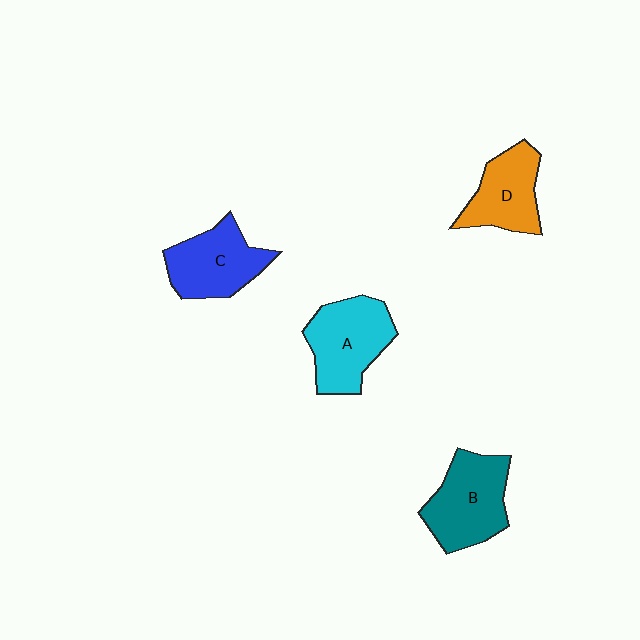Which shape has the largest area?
Shape B (teal).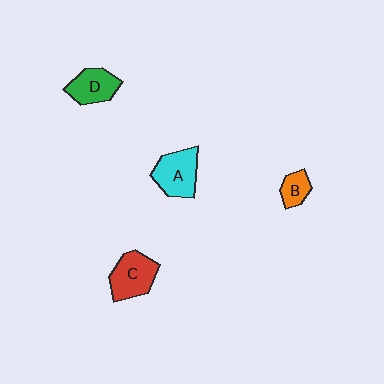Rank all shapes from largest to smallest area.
From largest to smallest: A (cyan), C (red), D (green), B (orange).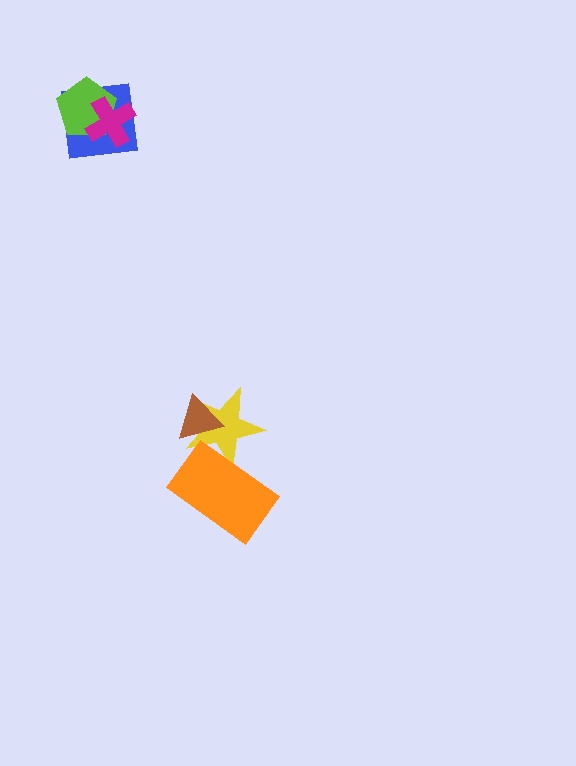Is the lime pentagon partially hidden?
Yes, it is partially covered by another shape.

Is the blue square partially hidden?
Yes, it is partially covered by another shape.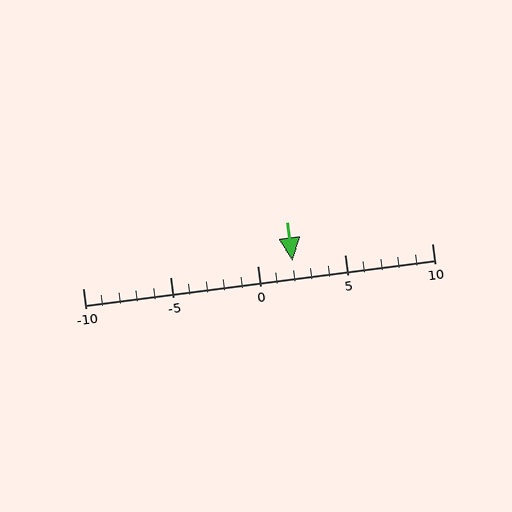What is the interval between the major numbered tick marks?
The major tick marks are spaced 5 units apart.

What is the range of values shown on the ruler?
The ruler shows values from -10 to 10.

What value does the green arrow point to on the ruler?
The green arrow points to approximately 2.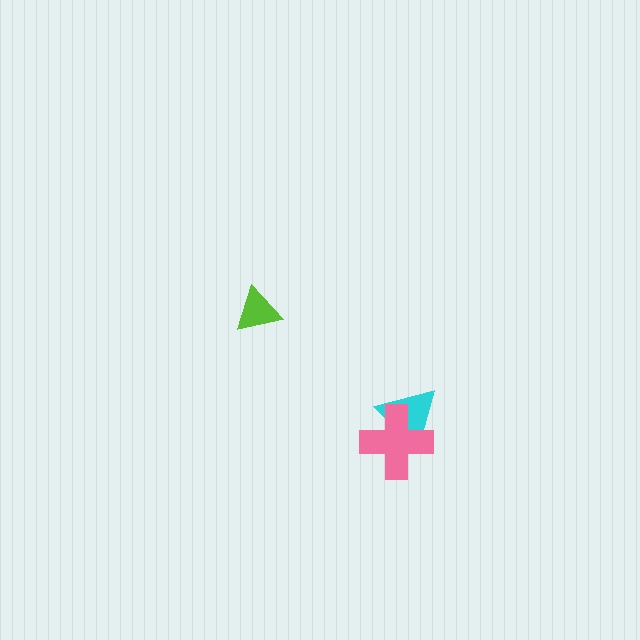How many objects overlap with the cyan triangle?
1 object overlaps with the cyan triangle.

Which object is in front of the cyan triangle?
The pink cross is in front of the cyan triangle.